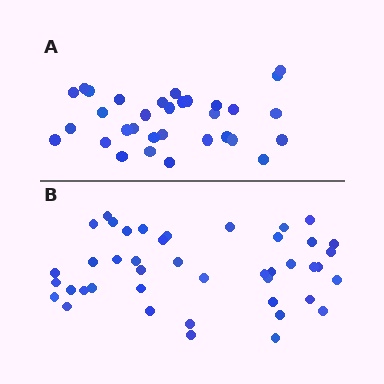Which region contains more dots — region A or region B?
Region B (the bottom region) has more dots.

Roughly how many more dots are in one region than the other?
Region B has roughly 12 or so more dots than region A.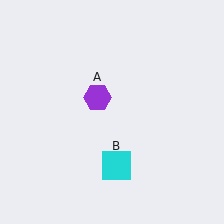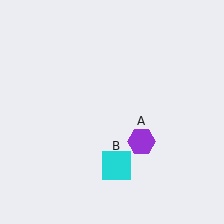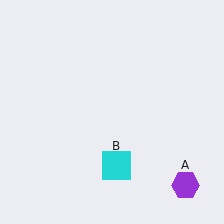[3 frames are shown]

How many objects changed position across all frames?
1 object changed position: purple hexagon (object A).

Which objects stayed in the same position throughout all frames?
Cyan square (object B) remained stationary.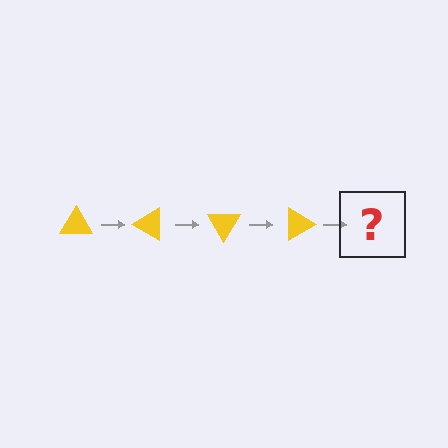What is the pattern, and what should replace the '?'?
The pattern is that the triangle rotates 30 degrees each step. The '?' should be a yellow triangle rotated 120 degrees.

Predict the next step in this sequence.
The next step is a yellow triangle rotated 120 degrees.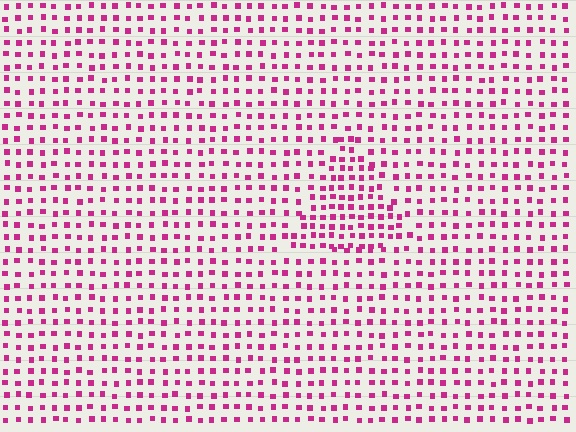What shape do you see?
I see a triangle.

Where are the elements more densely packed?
The elements are more densely packed inside the triangle boundary.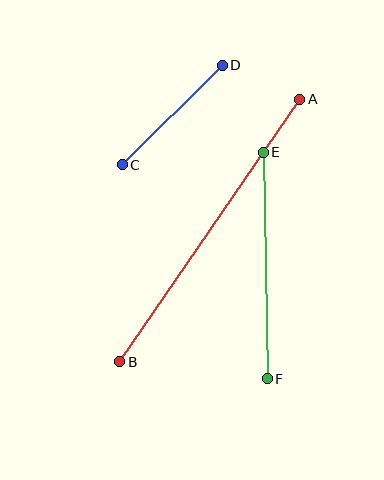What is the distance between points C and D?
The distance is approximately 141 pixels.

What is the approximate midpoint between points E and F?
The midpoint is at approximately (265, 265) pixels.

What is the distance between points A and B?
The distance is approximately 318 pixels.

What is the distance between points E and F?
The distance is approximately 227 pixels.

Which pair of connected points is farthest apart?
Points A and B are farthest apart.